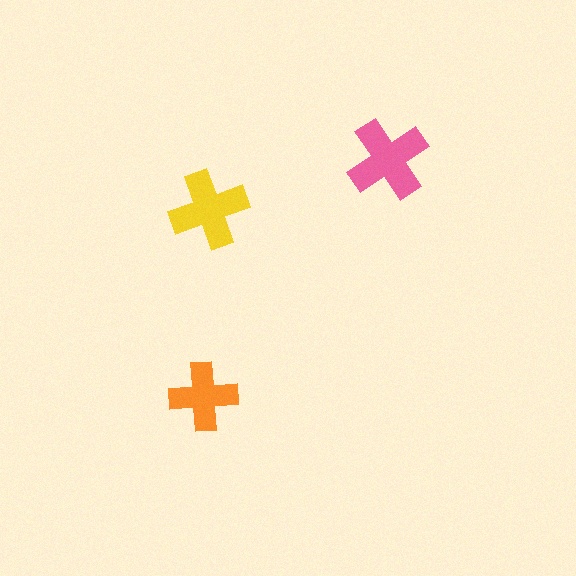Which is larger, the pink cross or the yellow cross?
The pink one.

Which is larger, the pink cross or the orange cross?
The pink one.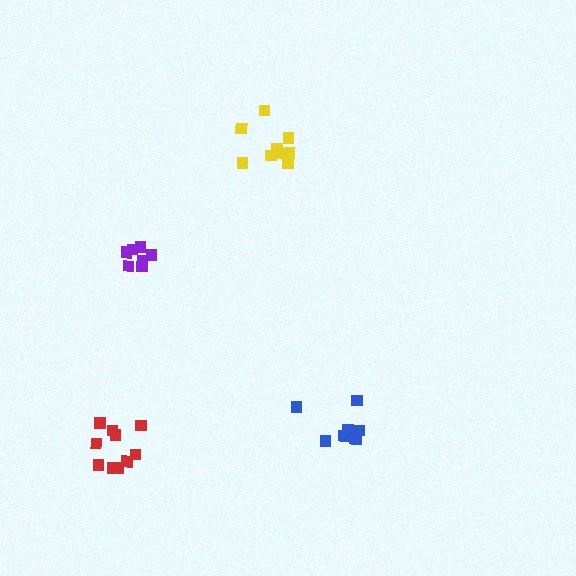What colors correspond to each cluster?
The clusters are colored: red, blue, yellow, purple.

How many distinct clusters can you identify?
There are 4 distinct clusters.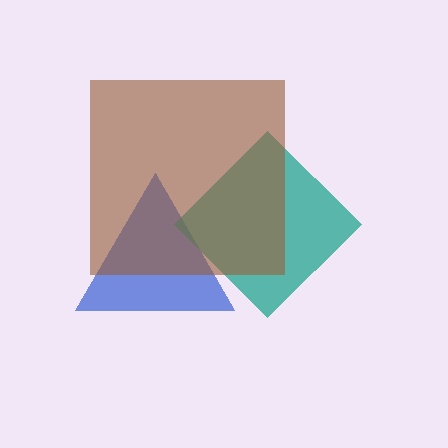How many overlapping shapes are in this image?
There are 3 overlapping shapes in the image.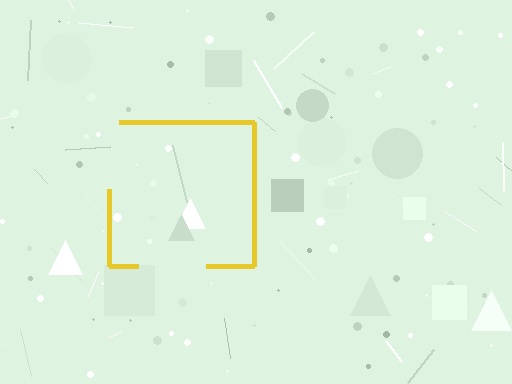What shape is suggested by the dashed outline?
The dashed outline suggests a square.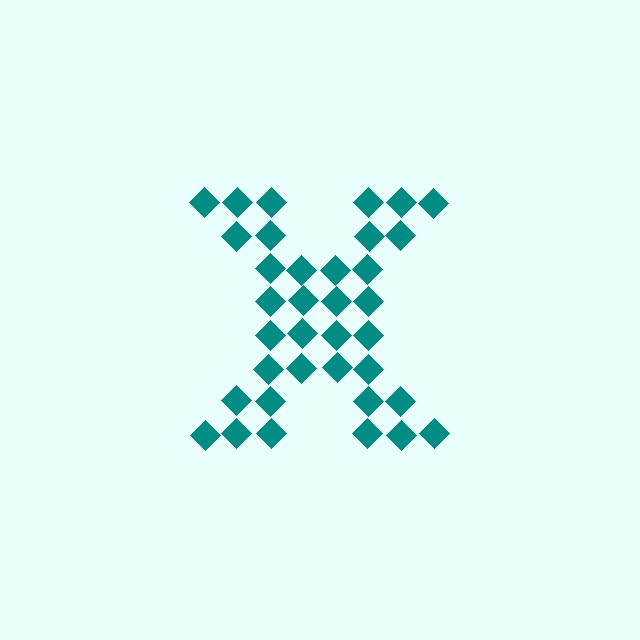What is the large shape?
The large shape is the letter X.